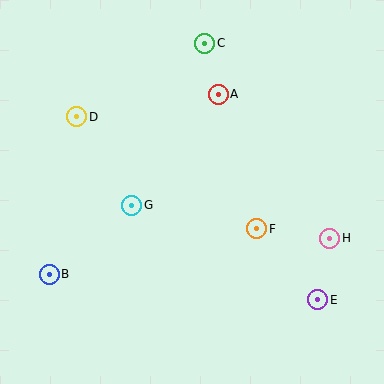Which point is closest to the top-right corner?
Point C is closest to the top-right corner.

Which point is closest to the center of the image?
Point G at (132, 205) is closest to the center.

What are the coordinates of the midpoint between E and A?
The midpoint between E and A is at (268, 197).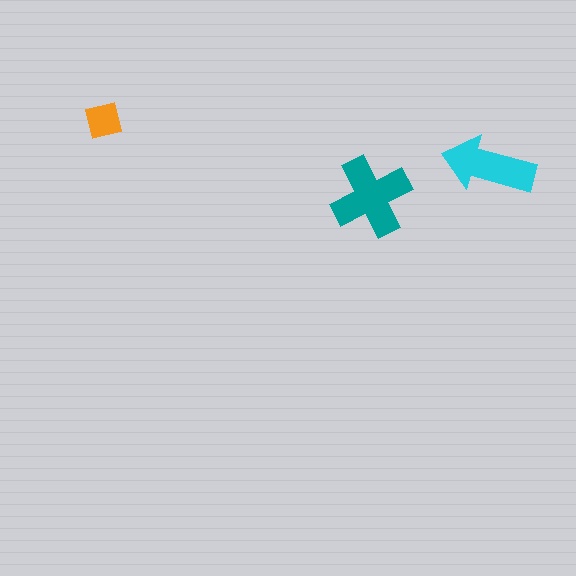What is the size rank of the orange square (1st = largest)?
3rd.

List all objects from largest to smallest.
The teal cross, the cyan arrow, the orange square.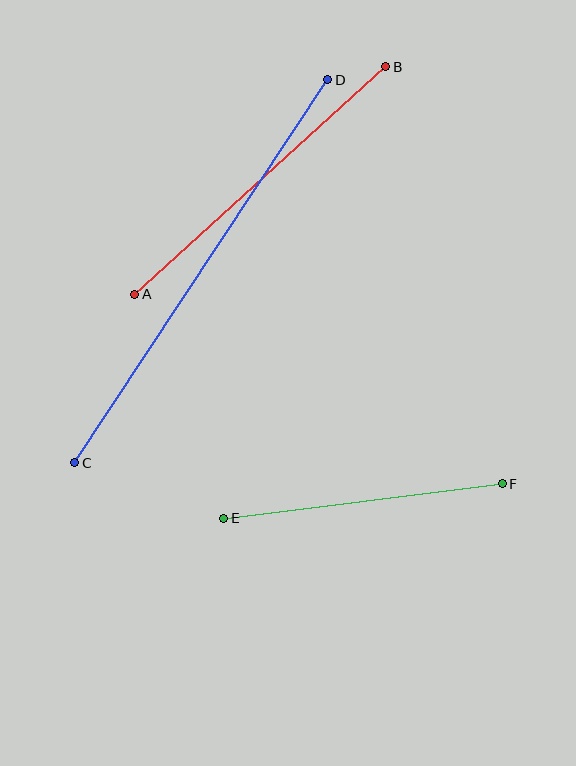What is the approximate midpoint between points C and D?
The midpoint is at approximately (201, 271) pixels.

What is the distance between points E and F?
The distance is approximately 280 pixels.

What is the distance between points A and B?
The distance is approximately 339 pixels.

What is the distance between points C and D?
The distance is approximately 459 pixels.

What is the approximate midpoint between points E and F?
The midpoint is at approximately (363, 501) pixels.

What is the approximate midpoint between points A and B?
The midpoint is at approximately (260, 180) pixels.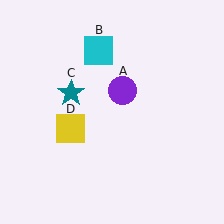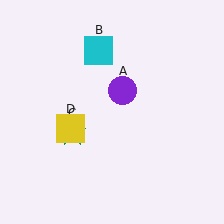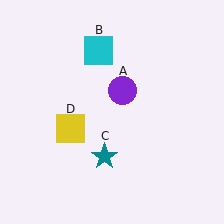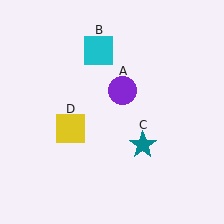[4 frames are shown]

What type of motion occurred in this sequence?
The teal star (object C) rotated counterclockwise around the center of the scene.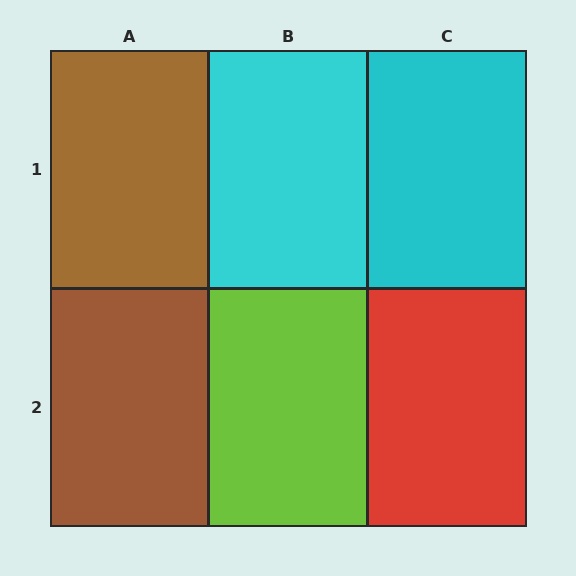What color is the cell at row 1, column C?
Cyan.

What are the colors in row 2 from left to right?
Brown, lime, red.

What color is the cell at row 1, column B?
Cyan.